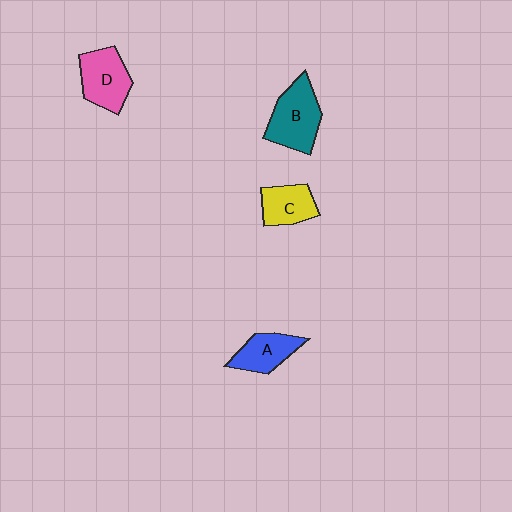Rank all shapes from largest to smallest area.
From largest to smallest: B (teal), D (pink), A (blue), C (yellow).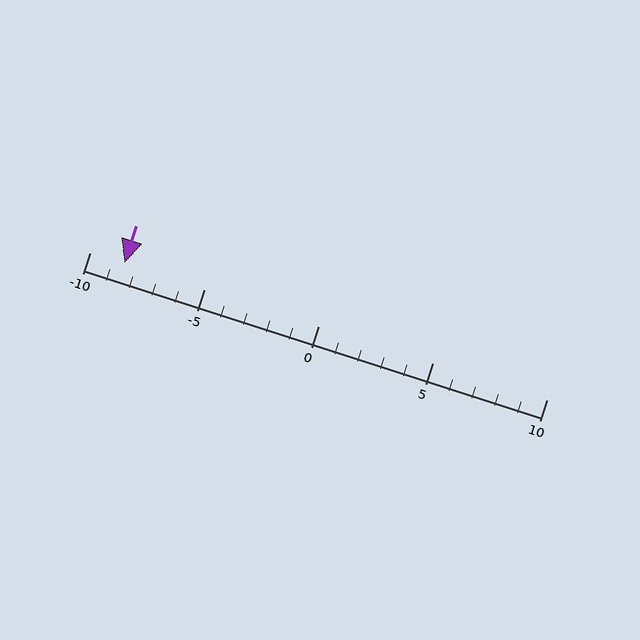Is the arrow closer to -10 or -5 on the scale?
The arrow is closer to -10.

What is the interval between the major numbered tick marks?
The major tick marks are spaced 5 units apart.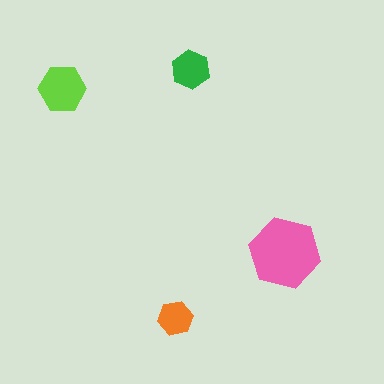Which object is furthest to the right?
The pink hexagon is rightmost.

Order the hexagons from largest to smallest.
the pink one, the lime one, the green one, the orange one.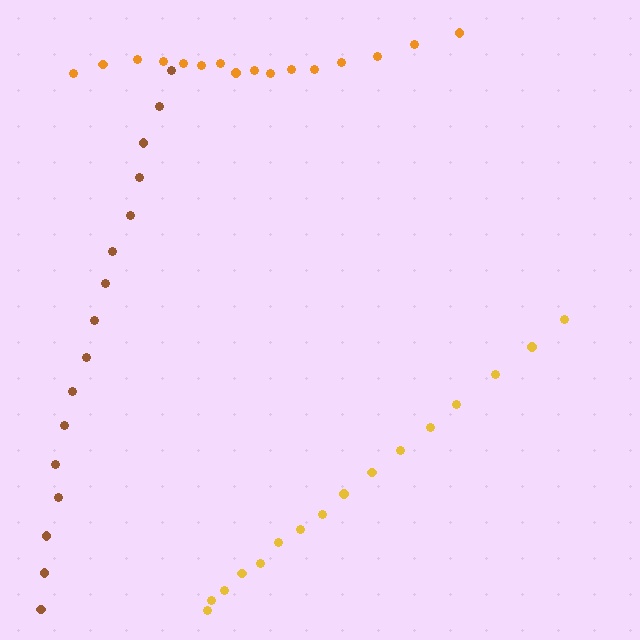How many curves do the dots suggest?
There are 3 distinct paths.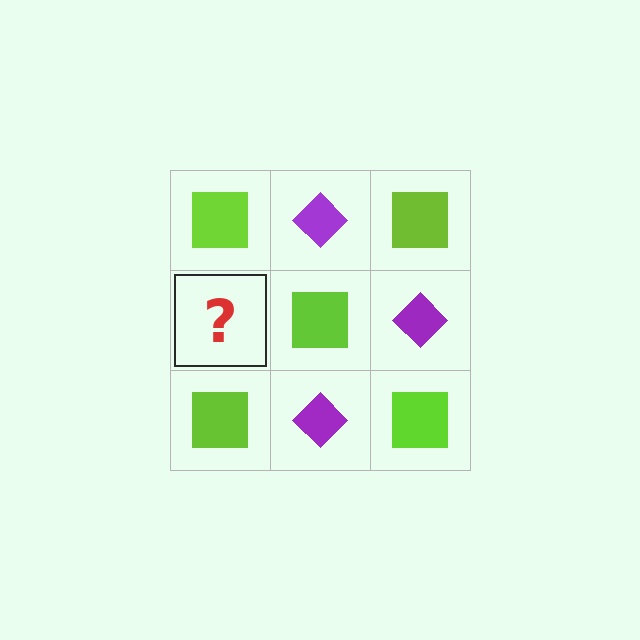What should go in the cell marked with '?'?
The missing cell should contain a purple diamond.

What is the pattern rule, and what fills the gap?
The rule is that it alternates lime square and purple diamond in a checkerboard pattern. The gap should be filled with a purple diamond.